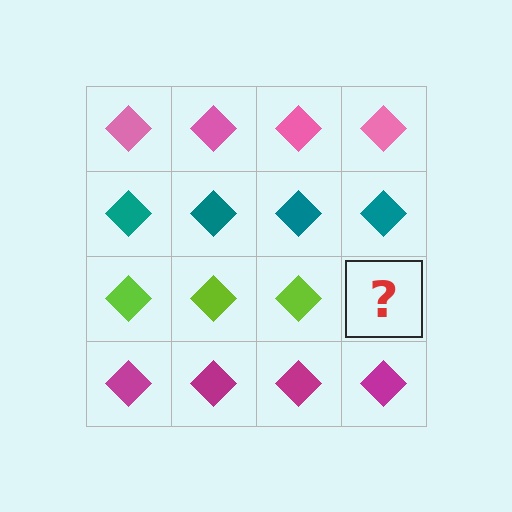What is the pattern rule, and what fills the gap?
The rule is that each row has a consistent color. The gap should be filled with a lime diamond.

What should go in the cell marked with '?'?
The missing cell should contain a lime diamond.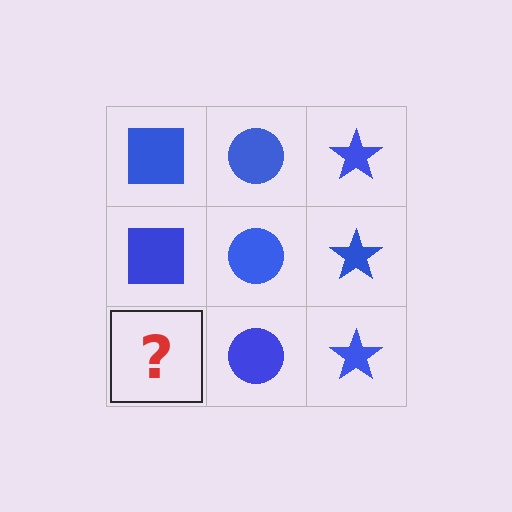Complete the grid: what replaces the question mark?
The question mark should be replaced with a blue square.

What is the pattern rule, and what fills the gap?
The rule is that each column has a consistent shape. The gap should be filled with a blue square.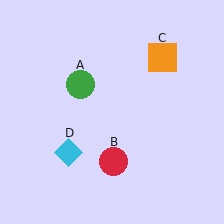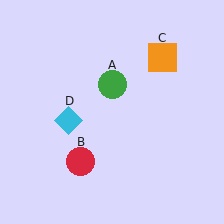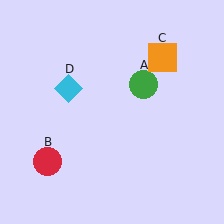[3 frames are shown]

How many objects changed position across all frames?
3 objects changed position: green circle (object A), red circle (object B), cyan diamond (object D).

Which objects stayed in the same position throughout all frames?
Orange square (object C) remained stationary.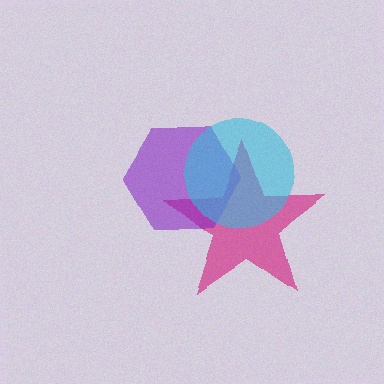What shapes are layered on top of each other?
The layered shapes are: a magenta star, a purple hexagon, a cyan circle.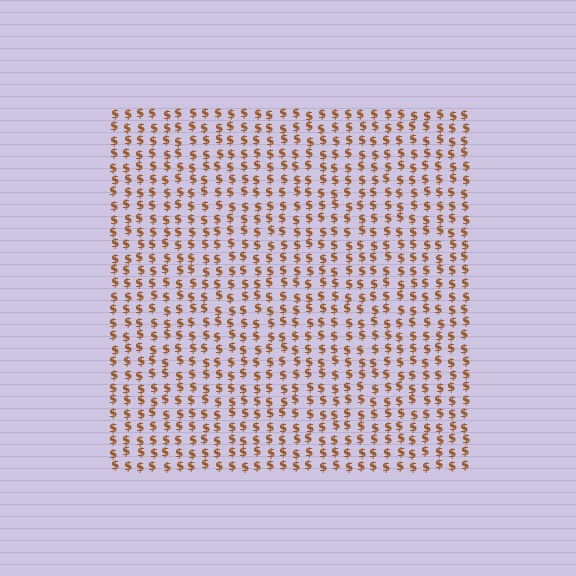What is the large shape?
The large shape is a square.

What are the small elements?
The small elements are dollar signs.